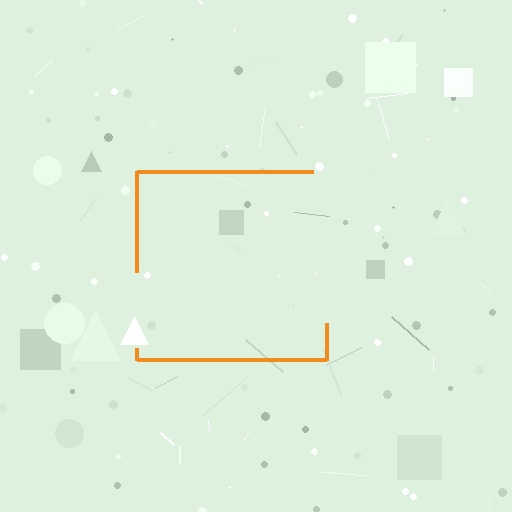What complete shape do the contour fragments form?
The contour fragments form a square.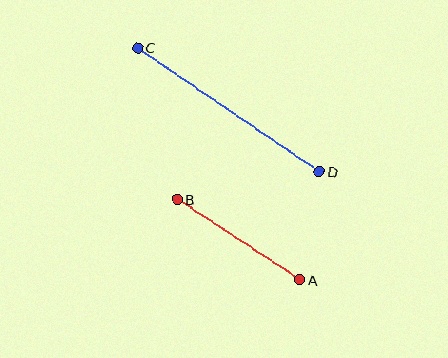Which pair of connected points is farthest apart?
Points C and D are farthest apart.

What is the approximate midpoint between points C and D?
The midpoint is at approximately (229, 110) pixels.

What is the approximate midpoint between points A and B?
The midpoint is at approximately (238, 240) pixels.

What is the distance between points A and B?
The distance is approximately 146 pixels.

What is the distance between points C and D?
The distance is approximately 220 pixels.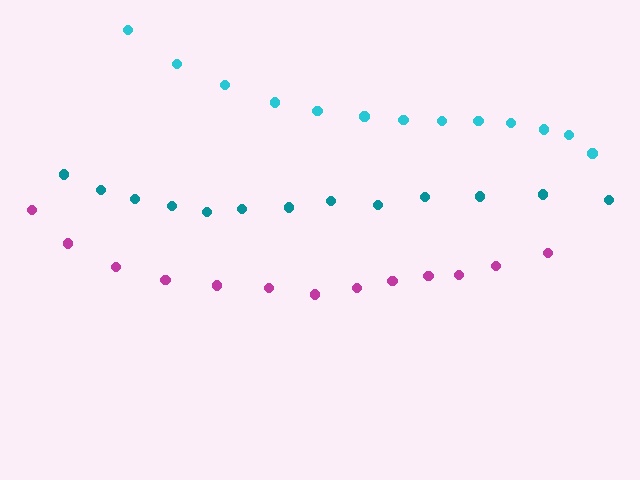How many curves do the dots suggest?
There are 3 distinct paths.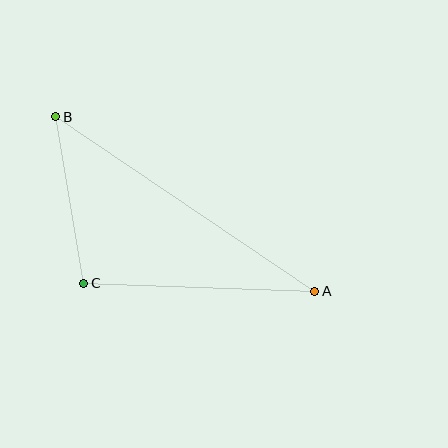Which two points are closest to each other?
Points B and C are closest to each other.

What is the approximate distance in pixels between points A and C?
The distance between A and C is approximately 231 pixels.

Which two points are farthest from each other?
Points A and B are farthest from each other.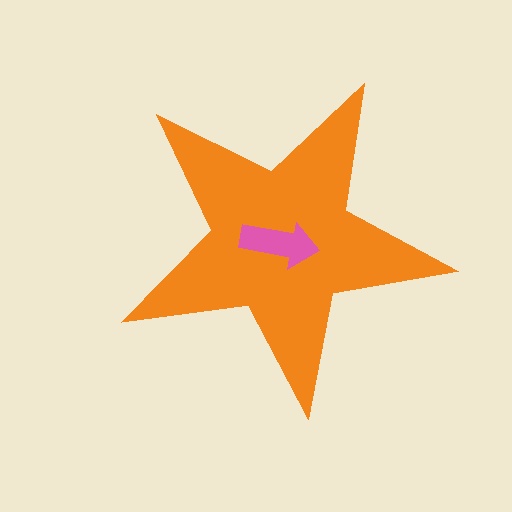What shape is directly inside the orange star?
The pink arrow.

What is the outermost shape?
The orange star.